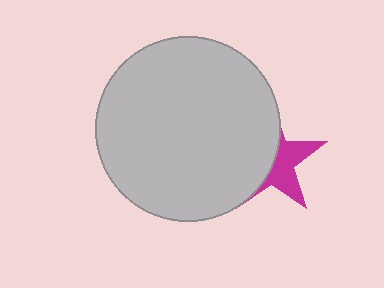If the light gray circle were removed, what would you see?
You would see the complete magenta star.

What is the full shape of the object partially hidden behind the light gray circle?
The partially hidden object is a magenta star.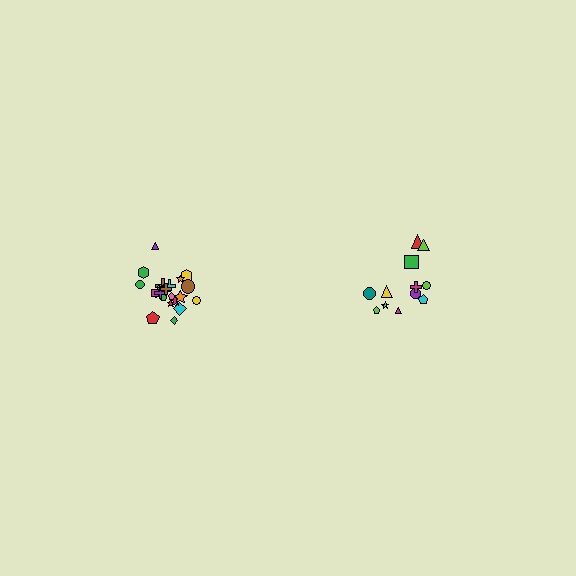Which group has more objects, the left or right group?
The left group.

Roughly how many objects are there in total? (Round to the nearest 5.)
Roughly 35 objects in total.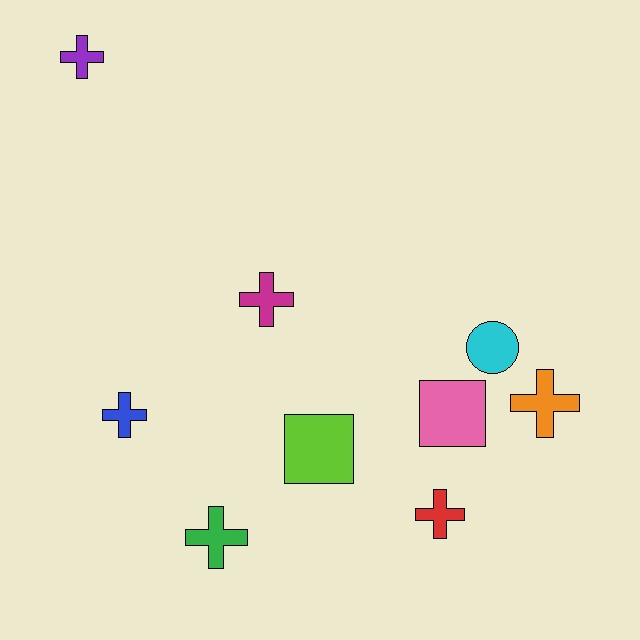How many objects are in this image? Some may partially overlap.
There are 9 objects.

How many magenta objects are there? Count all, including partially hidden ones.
There is 1 magenta object.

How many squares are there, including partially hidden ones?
There are 2 squares.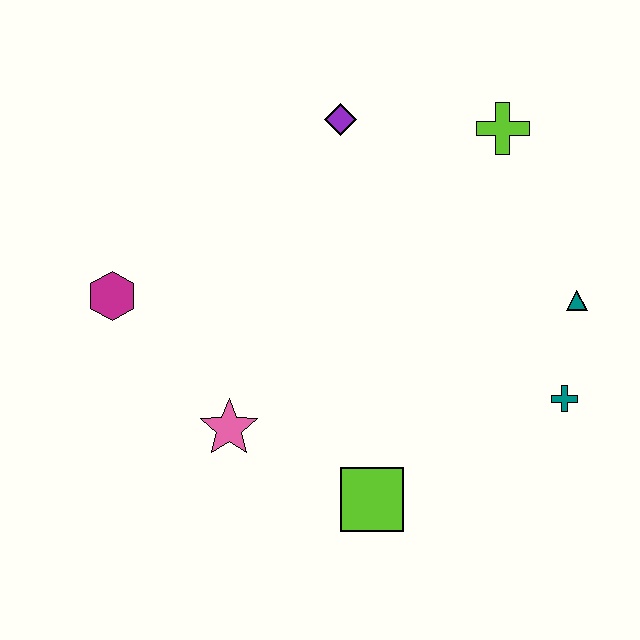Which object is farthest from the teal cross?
The magenta hexagon is farthest from the teal cross.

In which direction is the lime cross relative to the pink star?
The lime cross is above the pink star.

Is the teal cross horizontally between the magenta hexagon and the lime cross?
No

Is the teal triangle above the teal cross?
Yes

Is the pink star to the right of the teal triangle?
No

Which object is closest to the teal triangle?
The teal cross is closest to the teal triangle.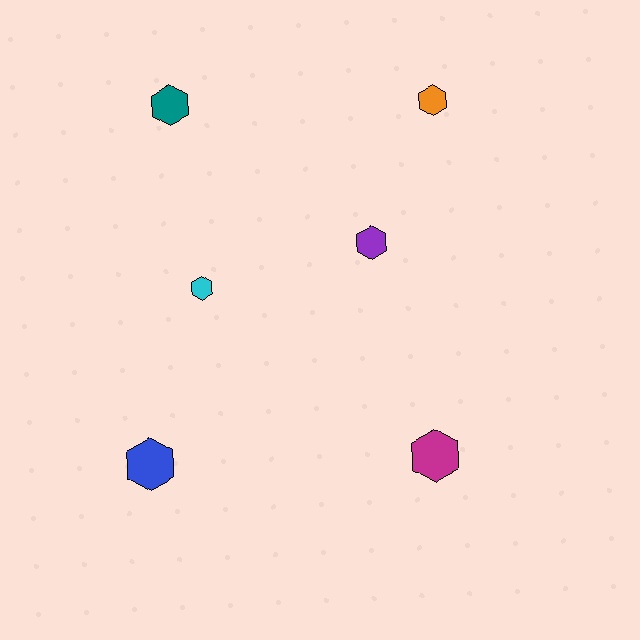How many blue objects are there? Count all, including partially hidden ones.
There is 1 blue object.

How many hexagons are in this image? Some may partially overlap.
There are 6 hexagons.